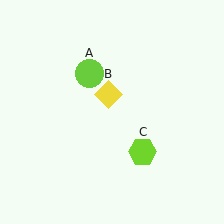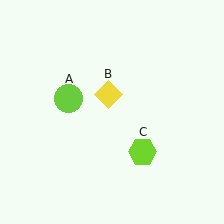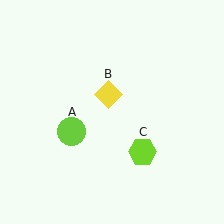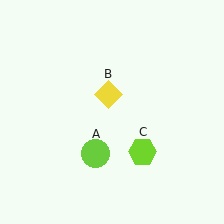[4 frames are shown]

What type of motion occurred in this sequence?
The lime circle (object A) rotated counterclockwise around the center of the scene.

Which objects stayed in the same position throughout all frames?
Yellow diamond (object B) and lime hexagon (object C) remained stationary.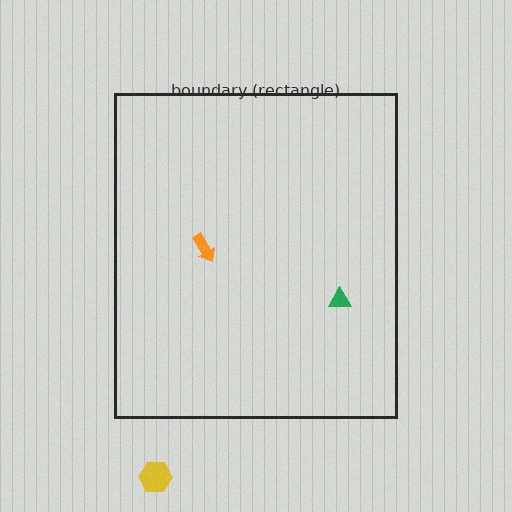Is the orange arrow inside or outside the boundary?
Inside.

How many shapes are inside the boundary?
2 inside, 1 outside.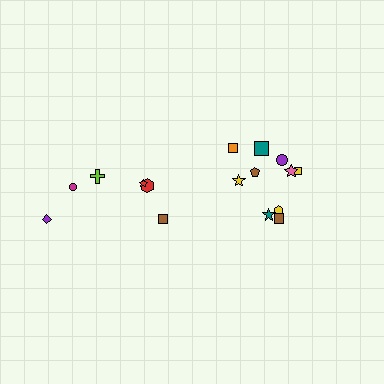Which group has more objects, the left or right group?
The right group.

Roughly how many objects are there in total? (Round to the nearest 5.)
Roughly 15 objects in total.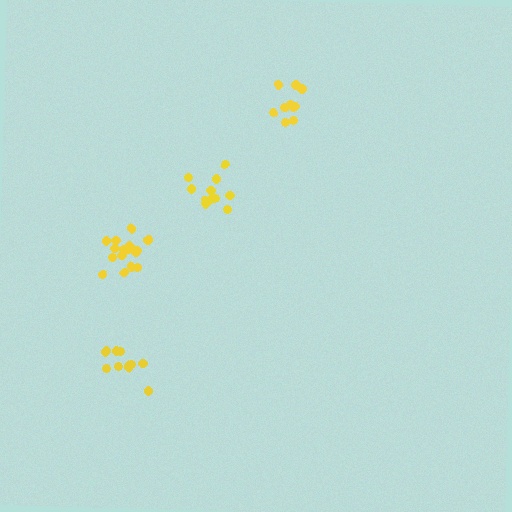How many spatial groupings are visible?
There are 4 spatial groupings.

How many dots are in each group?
Group 1: 11 dots, Group 2: 11 dots, Group 3: 16 dots, Group 4: 13 dots (51 total).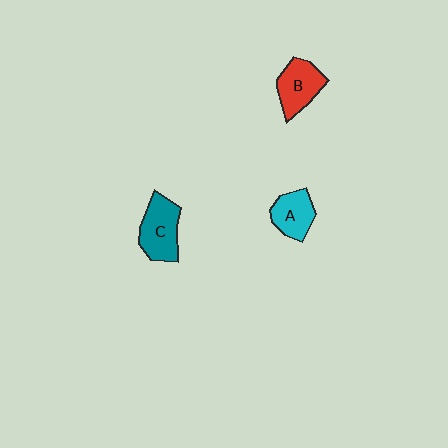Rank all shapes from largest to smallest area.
From largest to smallest: C (teal), B (red), A (cyan).